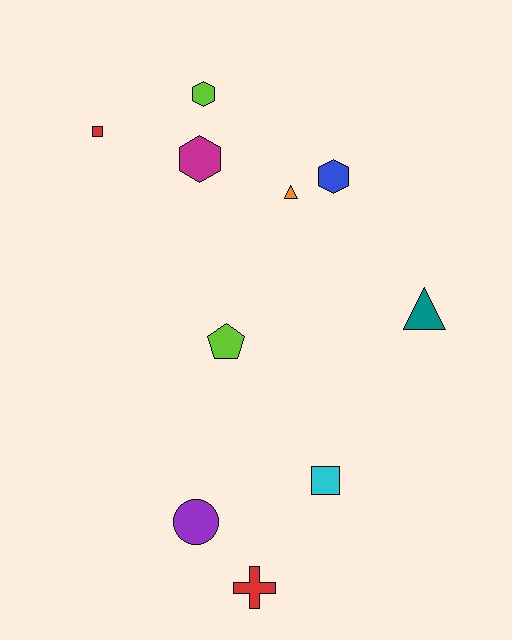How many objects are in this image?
There are 10 objects.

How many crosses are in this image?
There is 1 cross.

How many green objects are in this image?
There are no green objects.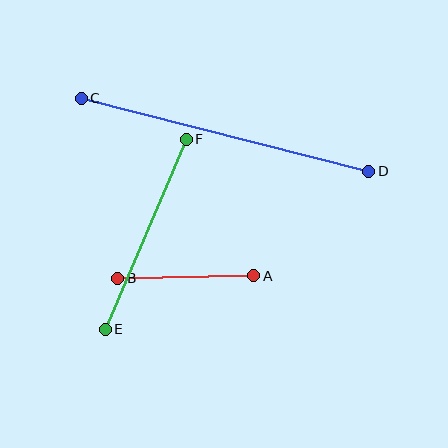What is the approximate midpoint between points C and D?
The midpoint is at approximately (225, 135) pixels.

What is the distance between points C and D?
The distance is approximately 297 pixels.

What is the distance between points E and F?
The distance is approximately 206 pixels.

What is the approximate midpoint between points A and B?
The midpoint is at approximately (186, 277) pixels.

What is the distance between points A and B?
The distance is approximately 136 pixels.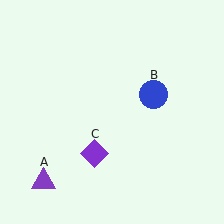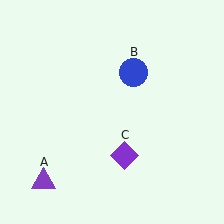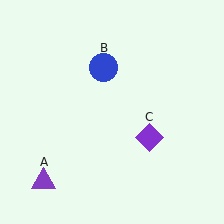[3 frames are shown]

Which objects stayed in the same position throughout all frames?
Purple triangle (object A) remained stationary.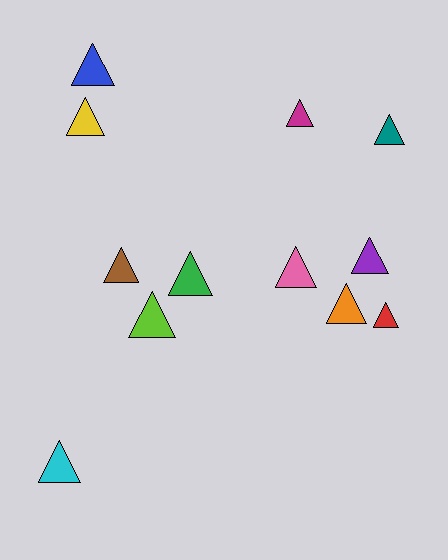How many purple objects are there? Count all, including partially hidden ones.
There is 1 purple object.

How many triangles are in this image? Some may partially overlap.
There are 12 triangles.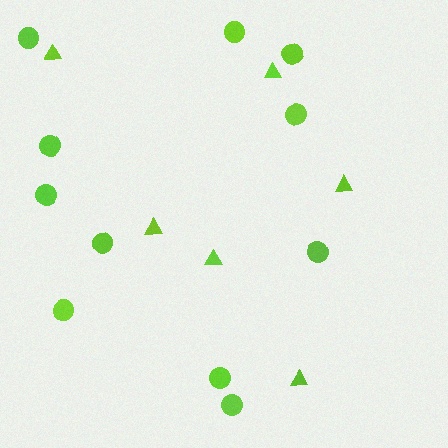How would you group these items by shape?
There are 2 groups: one group of circles (11) and one group of triangles (6).